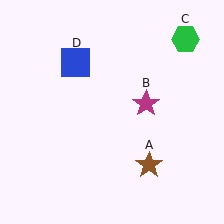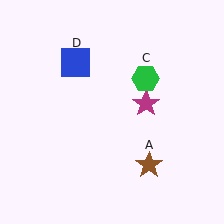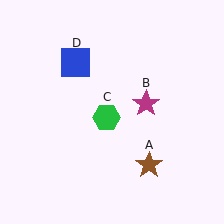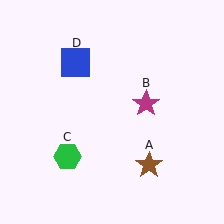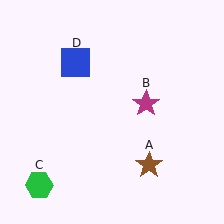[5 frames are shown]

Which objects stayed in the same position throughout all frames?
Brown star (object A) and magenta star (object B) and blue square (object D) remained stationary.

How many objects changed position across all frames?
1 object changed position: green hexagon (object C).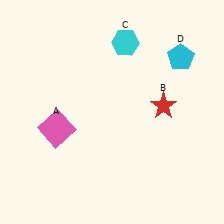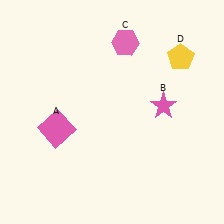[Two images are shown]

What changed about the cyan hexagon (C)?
In Image 1, C is cyan. In Image 2, it changed to pink.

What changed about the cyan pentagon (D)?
In Image 1, D is cyan. In Image 2, it changed to yellow.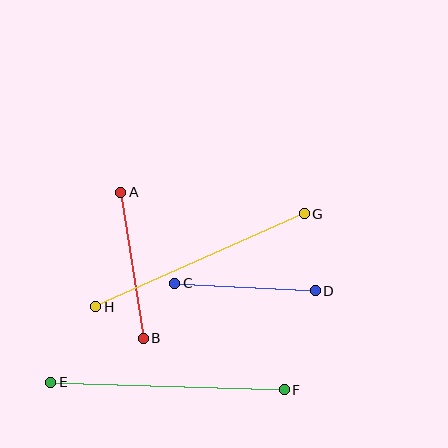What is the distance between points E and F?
The distance is approximately 234 pixels.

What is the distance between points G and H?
The distance is approximately 228 pixels.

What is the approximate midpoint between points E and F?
The midpoint is at approximately (167, 386) pixels.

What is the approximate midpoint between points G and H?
The midpoint is at approximately (200, 260) pixels.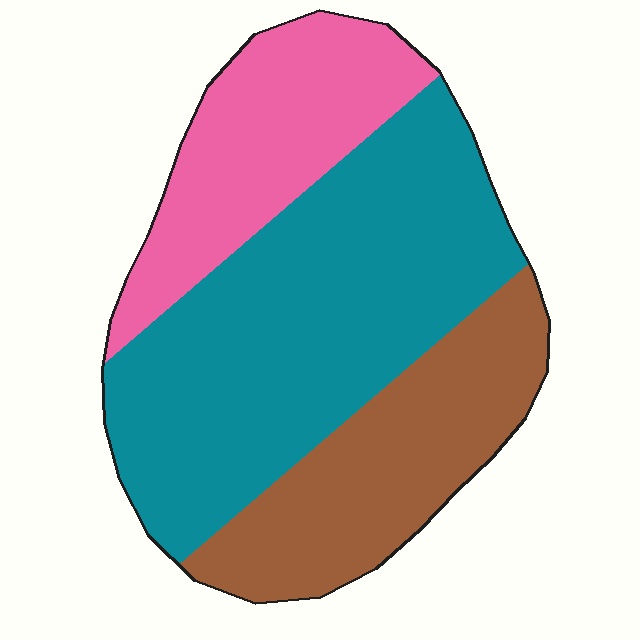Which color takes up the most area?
Teal, at roughly 50%.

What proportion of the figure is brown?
Brown covers roughly 25% of the figure.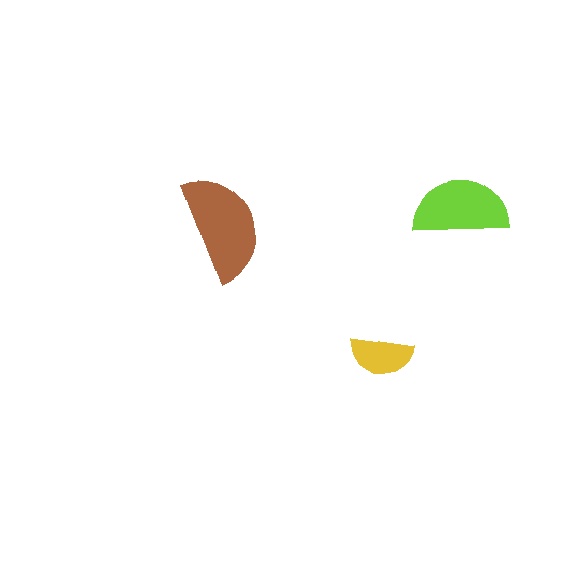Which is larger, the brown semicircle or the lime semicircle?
The brown one.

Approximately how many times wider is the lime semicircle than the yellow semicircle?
About 1.5 times wider.